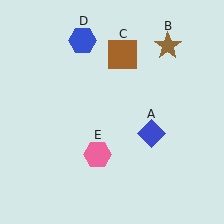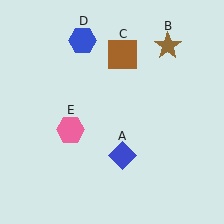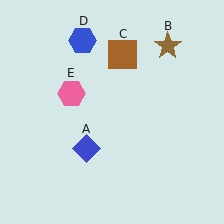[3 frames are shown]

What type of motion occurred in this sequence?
The blue diamond (object A), pink hexagon (object E) rotated clockwise around the center of the scene.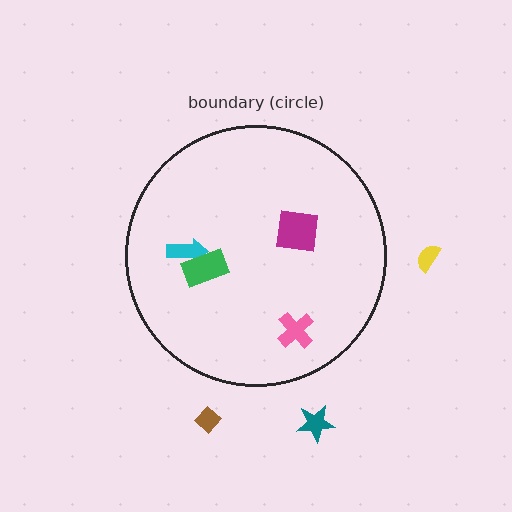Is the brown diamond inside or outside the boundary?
Outside.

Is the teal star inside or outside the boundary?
Outside.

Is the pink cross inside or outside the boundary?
Inside.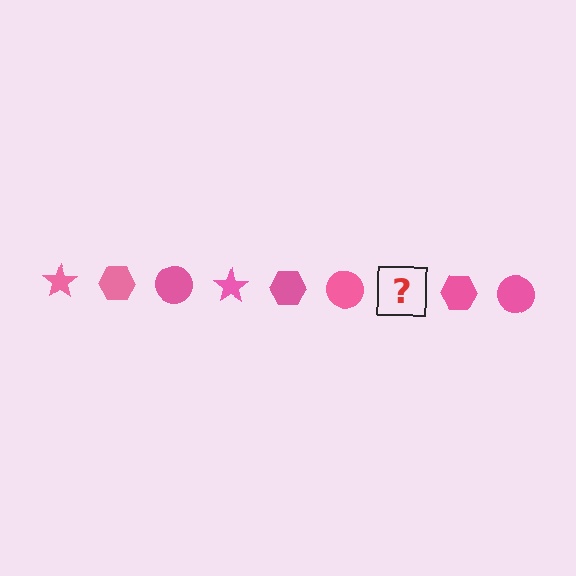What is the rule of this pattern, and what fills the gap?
The rule is that the pattern cycles through star, hexagon, circle shapes in pink. The gap should be filled with a pink star.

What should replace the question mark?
The question mark should be replaced with a pink star.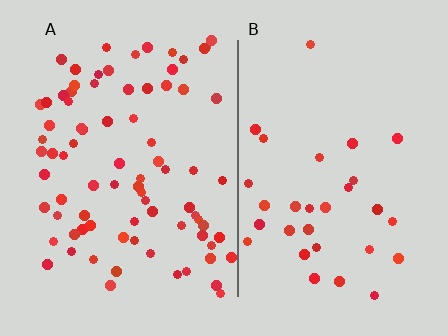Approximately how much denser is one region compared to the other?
Approximately 2.6× — region A over region B.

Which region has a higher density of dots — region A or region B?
A (the left).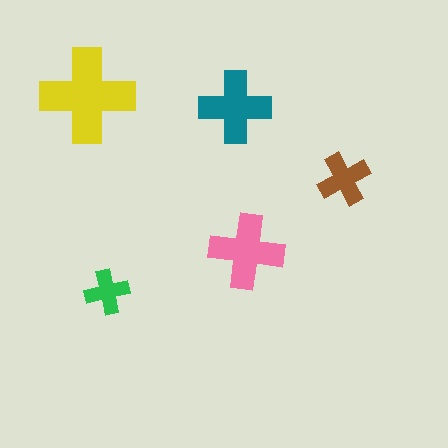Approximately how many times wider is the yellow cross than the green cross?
About 2 times wider.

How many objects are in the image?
There are 5 objects in the image.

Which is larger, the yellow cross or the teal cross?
The yellow one.